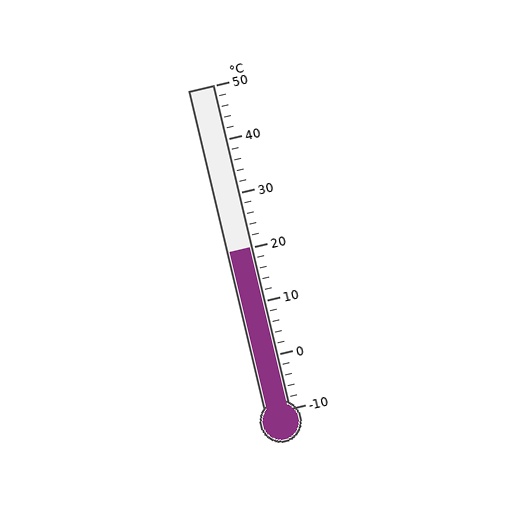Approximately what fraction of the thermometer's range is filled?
The thermometer is filled to approximately 50% of its range.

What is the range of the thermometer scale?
The thermometer scale ranges from -10°C to 50°C.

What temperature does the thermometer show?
The thermometer shows approximately 20°C.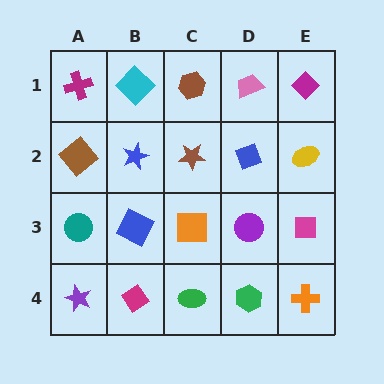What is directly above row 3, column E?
A yellow ellipse.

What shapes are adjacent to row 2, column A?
A magenta cross (row 1, column A), a teal circle (row 3, column A), a blue star (row 2, column B).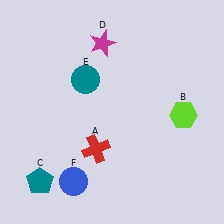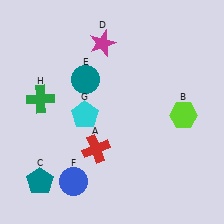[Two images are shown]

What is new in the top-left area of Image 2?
A green cross (H) was added in the top-left area of Image 2.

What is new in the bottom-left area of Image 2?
A cyan pentagon (G) was added in the bottom-left area of Image 2.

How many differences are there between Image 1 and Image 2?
There are 2 differences between the two images.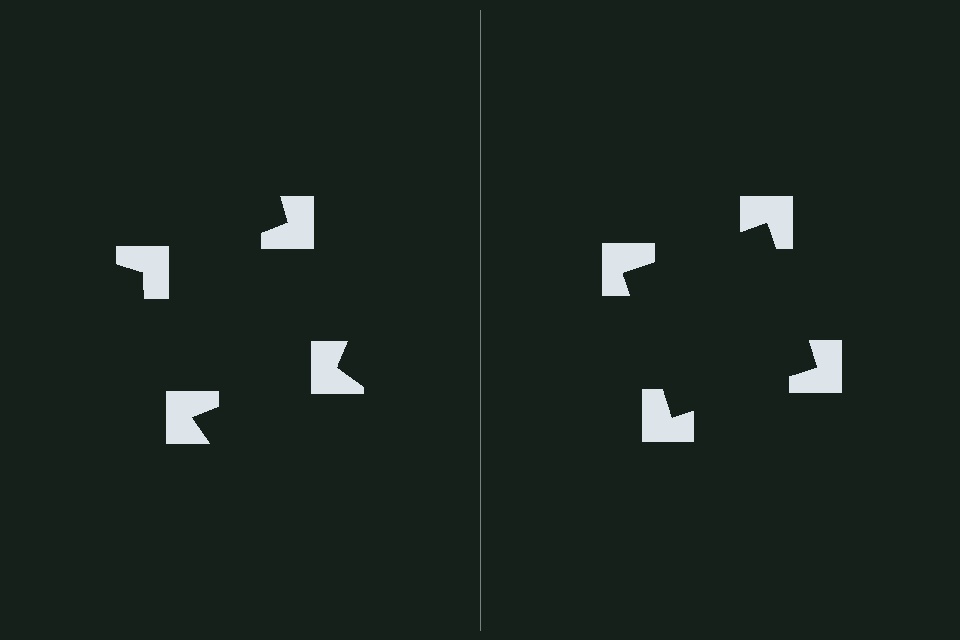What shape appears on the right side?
An illusory square.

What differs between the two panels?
The notched squares are positioned identically on both sides; only the wedge orientations differ. On the right they align to a square; on the left they are misaligned.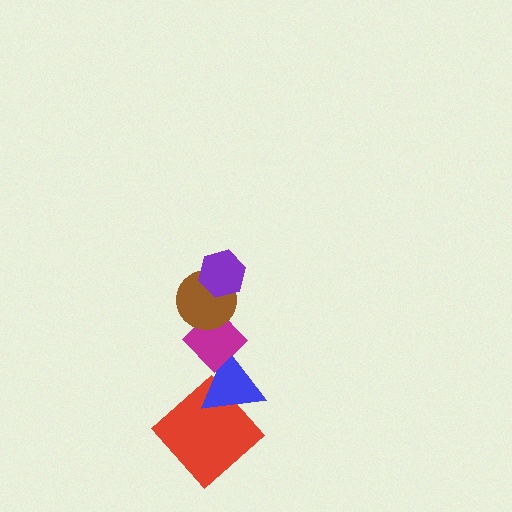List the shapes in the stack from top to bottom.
From top to bottom: the purple hexagon, the brown circle, the magenta diamond, the blue triangle, the red diamond.